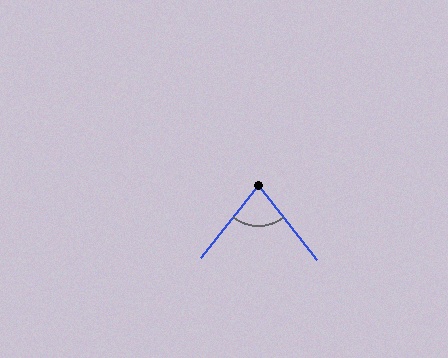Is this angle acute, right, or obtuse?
It is acute.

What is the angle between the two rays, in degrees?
Approximately 76 degrees.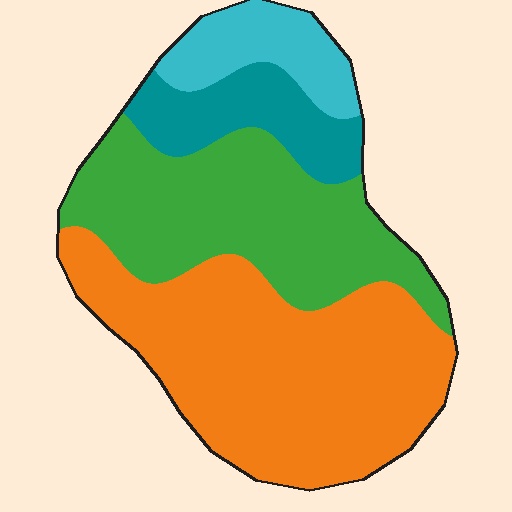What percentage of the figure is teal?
Teal takes up less than a quarter of the figure.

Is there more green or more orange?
Orange.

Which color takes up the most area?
Orange, at roughly 45%.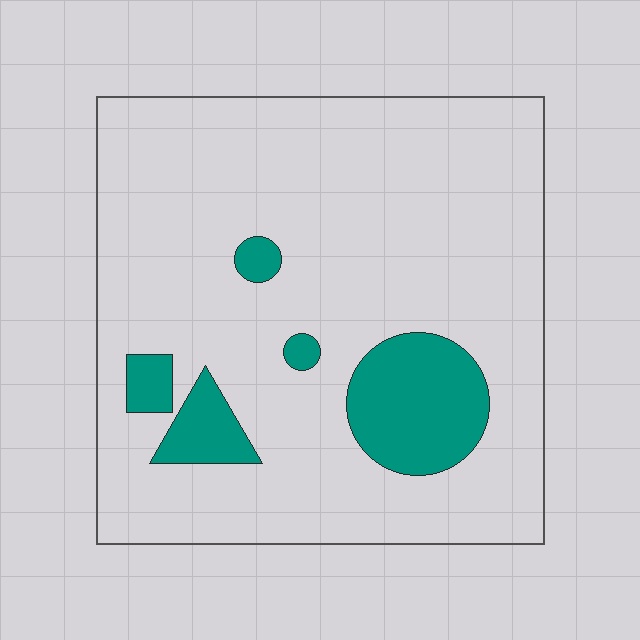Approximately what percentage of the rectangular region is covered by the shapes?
Approximately 15%.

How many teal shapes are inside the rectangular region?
5.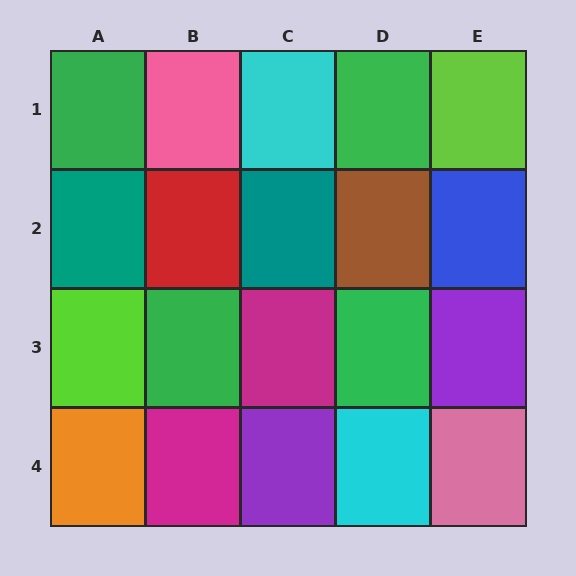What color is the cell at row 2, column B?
Red.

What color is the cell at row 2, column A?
Teal.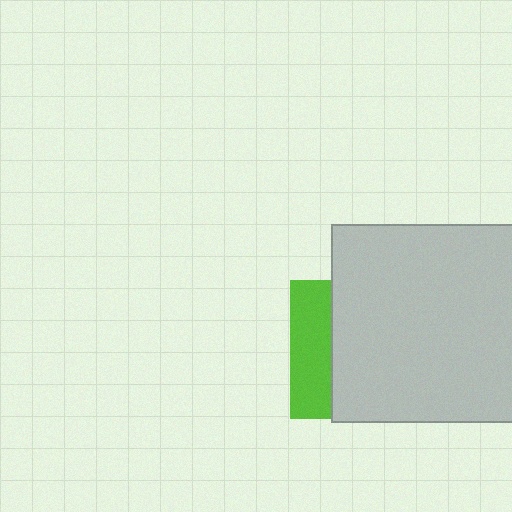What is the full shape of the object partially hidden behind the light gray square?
The partially hidden object is a lime square.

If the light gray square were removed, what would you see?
You would see the complete lime square.